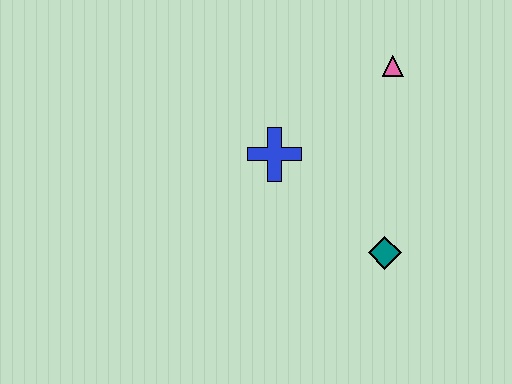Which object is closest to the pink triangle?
The blue cross is closest to the pink triangle.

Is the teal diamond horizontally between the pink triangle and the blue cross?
Yes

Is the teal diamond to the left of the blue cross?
No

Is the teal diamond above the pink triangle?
No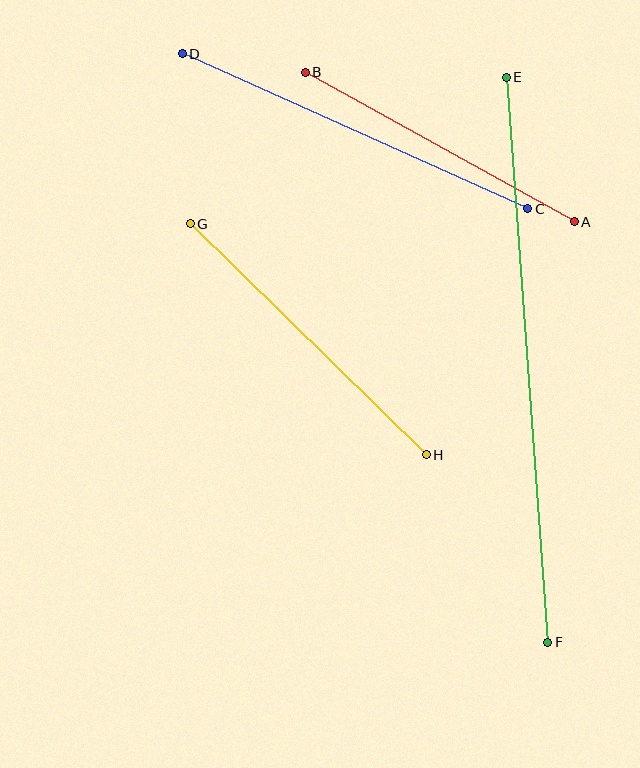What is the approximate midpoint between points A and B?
The midpoint is at approximately (440, 147) pixels.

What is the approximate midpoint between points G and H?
The midpoint is at approximately (308, 339) pixels.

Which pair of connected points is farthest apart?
Points E and F are farthest apart.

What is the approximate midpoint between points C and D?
The midpoint is at approximately (355, 131) pixels.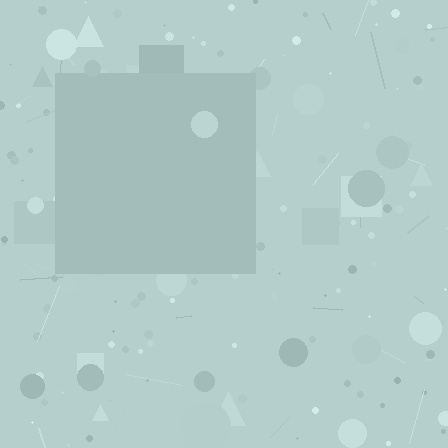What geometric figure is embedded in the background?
A square is embedded in the background.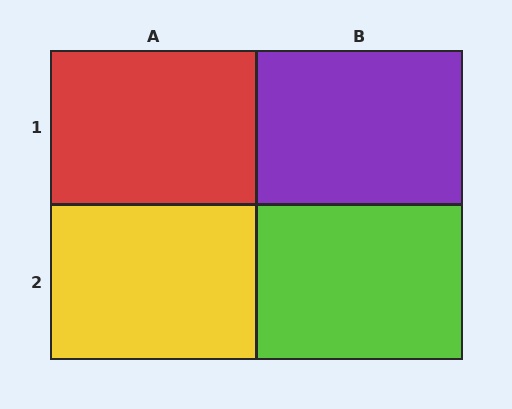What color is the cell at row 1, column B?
Purple.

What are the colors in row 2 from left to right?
Yellow, lime.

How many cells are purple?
1 cell is purple.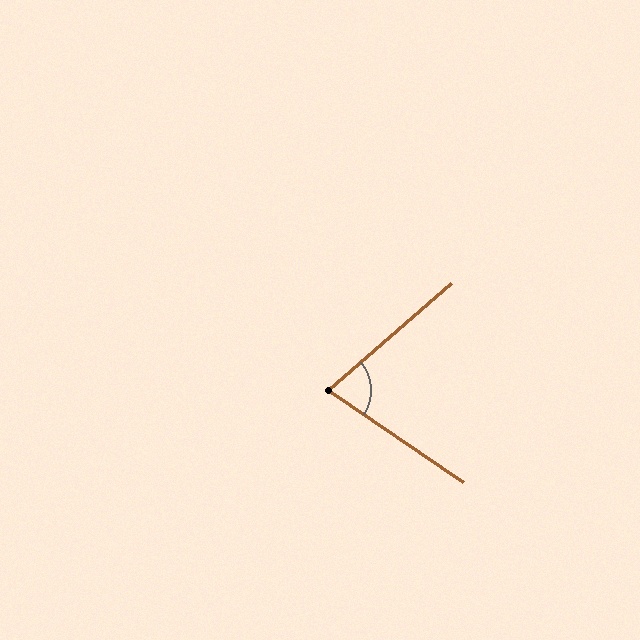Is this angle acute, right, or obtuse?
It is acute.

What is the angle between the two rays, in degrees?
Approximately 75 degrees.